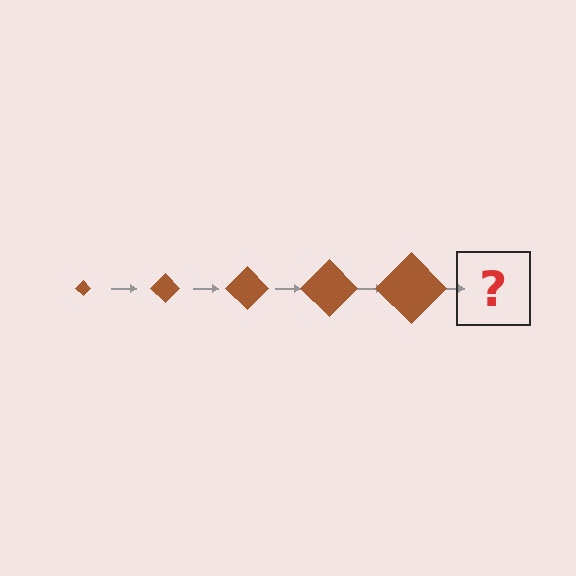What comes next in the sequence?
The next element should be a brown diamond, larger than the previous one.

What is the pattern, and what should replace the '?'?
The pattern is that the diamond gets progressively larger each step. The '?' should be a brown diamond, larger than the previous one.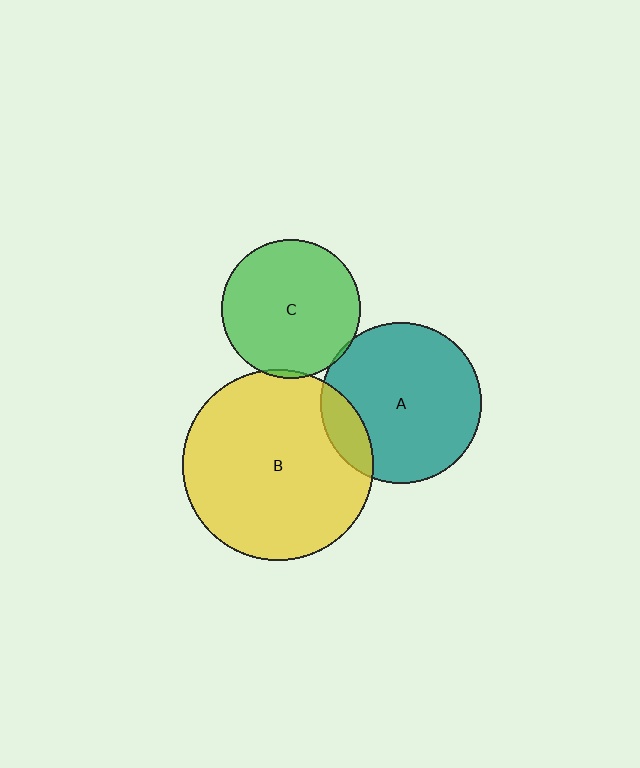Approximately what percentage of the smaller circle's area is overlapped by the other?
Approximately 5%.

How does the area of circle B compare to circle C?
Approximately 1.9 times.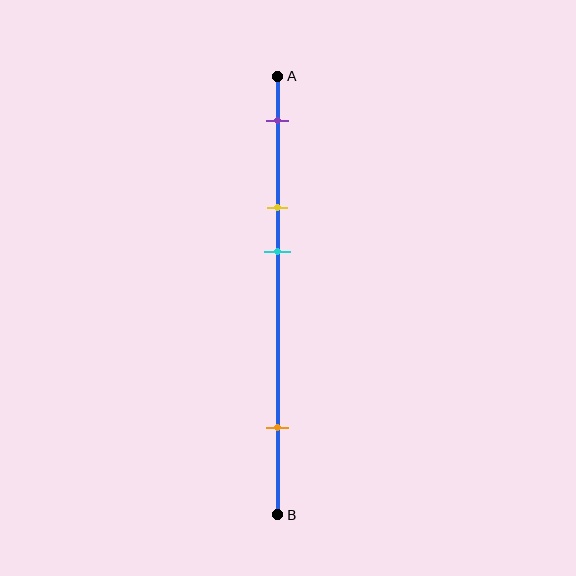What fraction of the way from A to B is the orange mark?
The orange mark is approximately 80% (0.8) of the way from A to B.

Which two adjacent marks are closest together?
The yellow and cyan marks are the closest adjacent pair.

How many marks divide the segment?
There are 4 marks dividing the segment.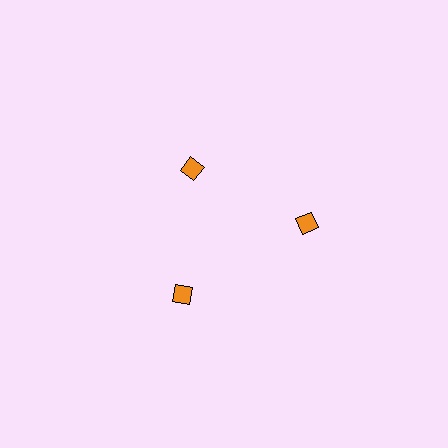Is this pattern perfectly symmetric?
No. The 3 orange diamonds are arranged in a ring, but one element near the 11 o'clock position is pulled inward toward the center, breaking the 3-fold rotational symmetry.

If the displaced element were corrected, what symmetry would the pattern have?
It would have 3-fold rotational symmetry — the pattern would map onto itself every 120 degrees.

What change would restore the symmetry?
The symmetry would be restored by moving it outward, back onto the ring so that all 3 diamonds sit at equal angles and equal distance from the center.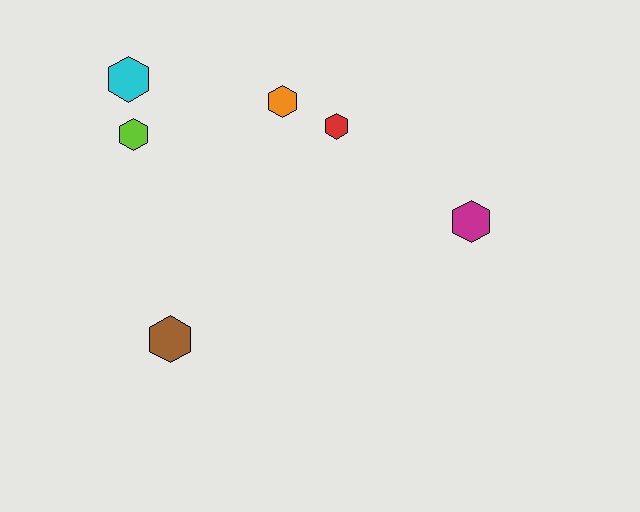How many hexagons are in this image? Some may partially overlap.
There are 6 hexagons.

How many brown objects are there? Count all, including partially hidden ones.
There is 1 brown object.